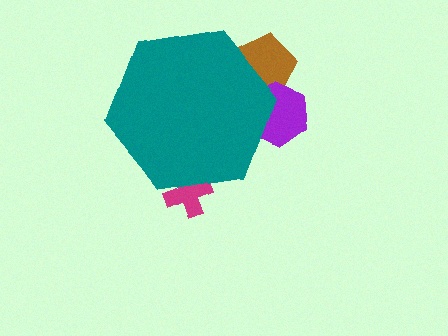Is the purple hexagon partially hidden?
Yes, the purple hexagon is partially hidden behind the teal hexagon.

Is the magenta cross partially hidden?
Yes, the magenta cross is partially hidden behind the teal hexagon.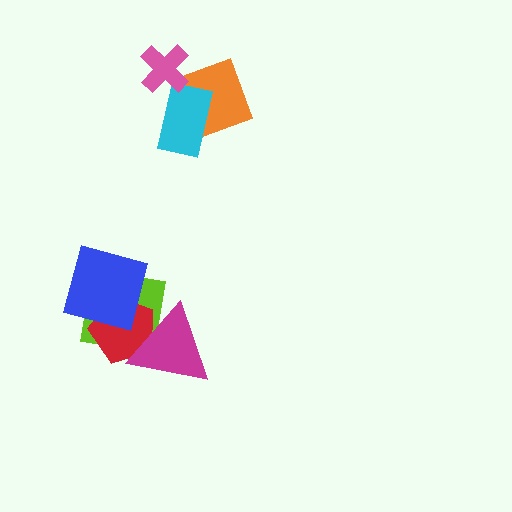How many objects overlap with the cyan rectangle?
1 object overlaps with the cyan rectangle.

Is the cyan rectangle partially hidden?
No, no other shape covers it.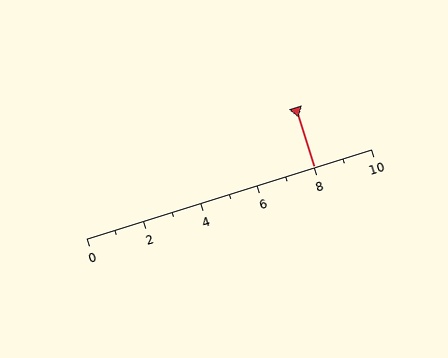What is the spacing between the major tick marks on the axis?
The major ticks are spaced 2 apart.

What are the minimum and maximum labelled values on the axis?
The axis runs from 0 to 10.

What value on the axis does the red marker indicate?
The marker indicates approximately 8.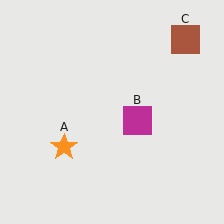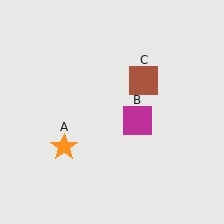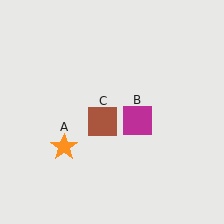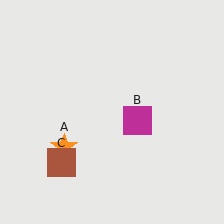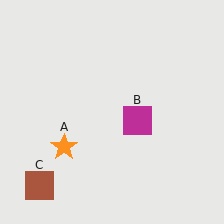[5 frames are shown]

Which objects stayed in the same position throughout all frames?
Orange star (object A) and magenta square (object B) remained stationary.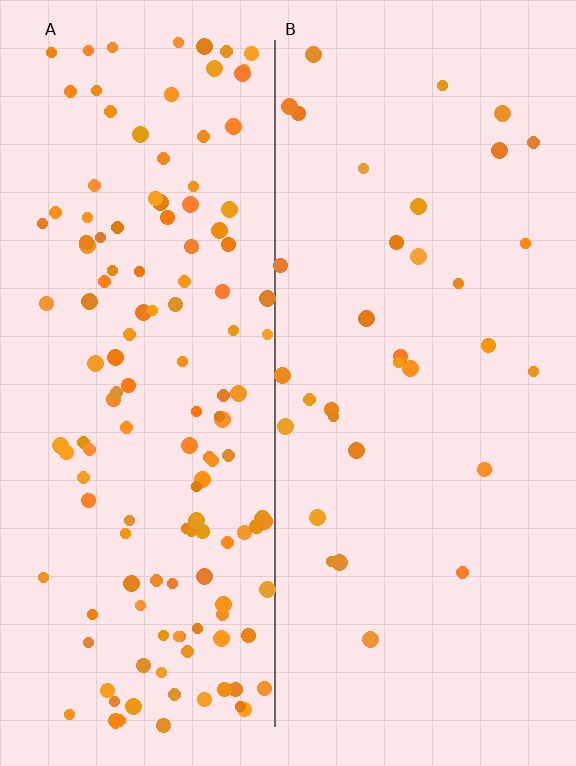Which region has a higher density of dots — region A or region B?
A (the left).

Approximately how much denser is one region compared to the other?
Approximately 4.2× — region A over region B.